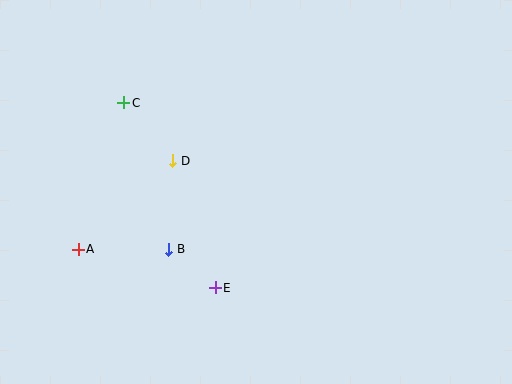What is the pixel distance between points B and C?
The distance between B and C is 153 pixels.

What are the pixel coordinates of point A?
Point A is at (78, 249).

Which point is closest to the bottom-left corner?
Point A is closest to the bottom-left corner.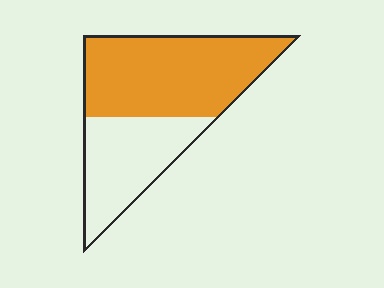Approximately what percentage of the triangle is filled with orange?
Approximately 60%.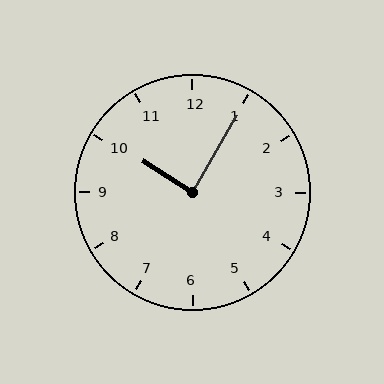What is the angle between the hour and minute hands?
Approximately 88 degrees.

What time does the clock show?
10:05.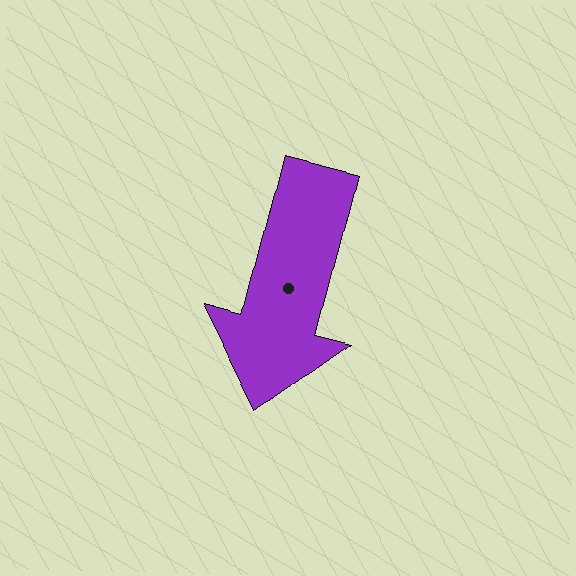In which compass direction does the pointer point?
South.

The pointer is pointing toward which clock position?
Roughly 6 o'clock.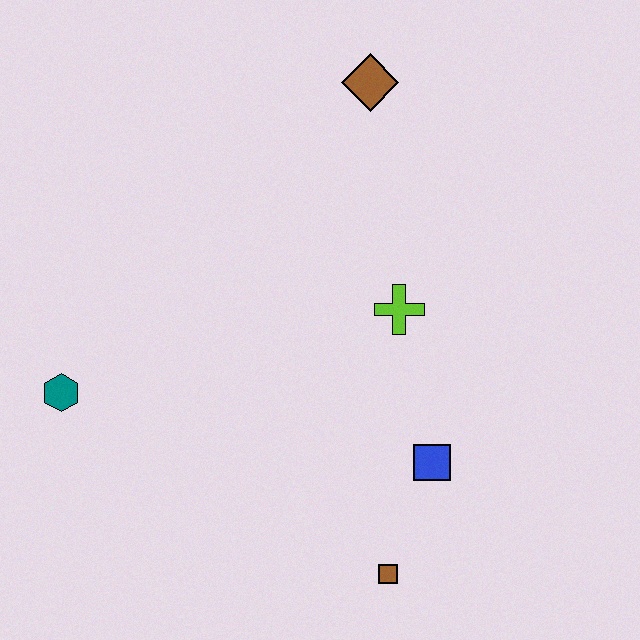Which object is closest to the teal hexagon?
The lime cross is closest to the teal hexagon.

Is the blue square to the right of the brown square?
Yes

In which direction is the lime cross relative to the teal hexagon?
The lime cross is to the right of the teal hexagon.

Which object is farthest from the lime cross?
The teal hexagon is farthest from the lime cross.